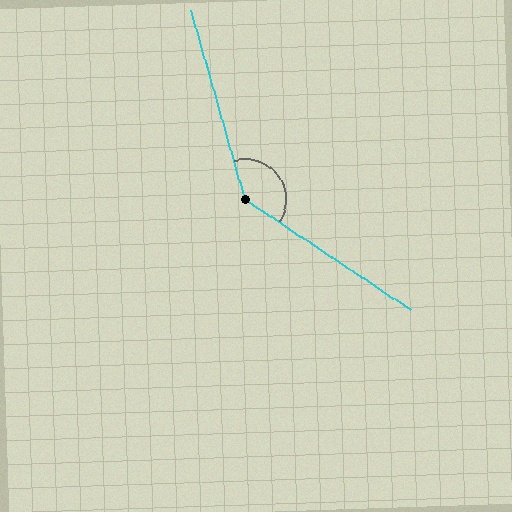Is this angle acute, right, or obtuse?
It is obtuse.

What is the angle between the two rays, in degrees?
Approximately 139 degrees.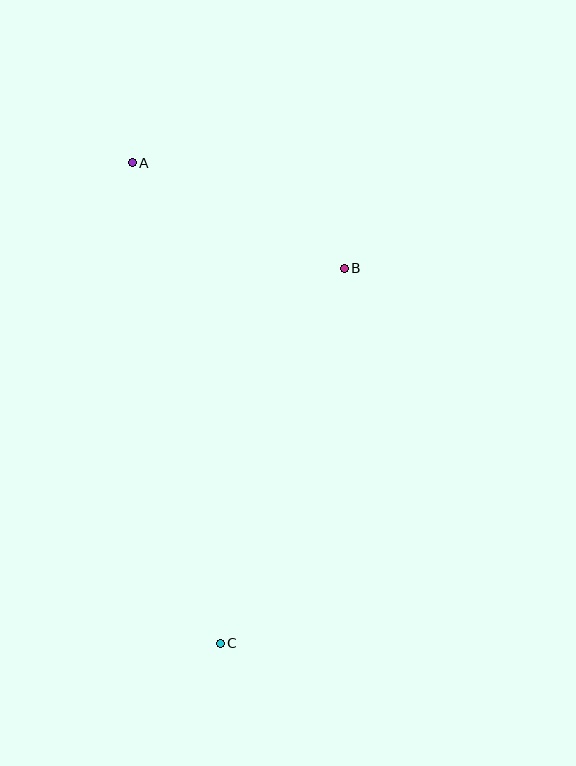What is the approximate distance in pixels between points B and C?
The distance between B and C is approximately 395 pixels.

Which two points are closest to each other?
Points A and B are closest to each other.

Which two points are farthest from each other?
Points A and C are farthest from each other.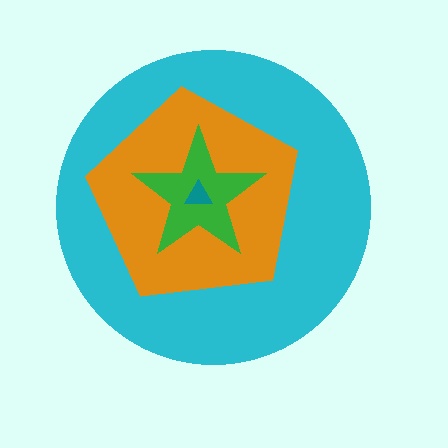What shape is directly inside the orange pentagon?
The green star.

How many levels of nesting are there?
4.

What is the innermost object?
The teal triangle.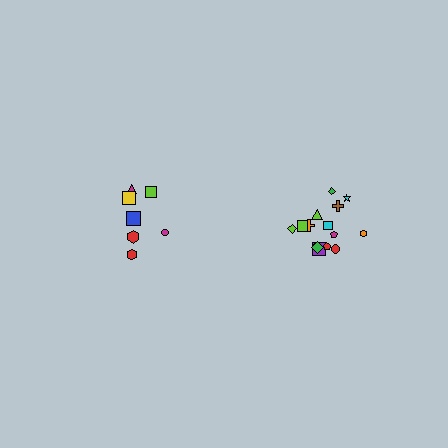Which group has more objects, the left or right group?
The right group.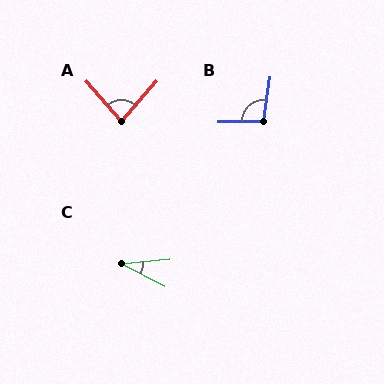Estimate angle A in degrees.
Approximately 82 degrees.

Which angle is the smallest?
C, at approximately 33 degrees.